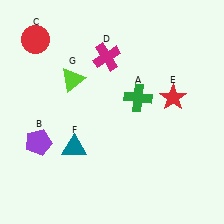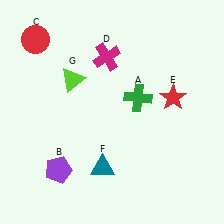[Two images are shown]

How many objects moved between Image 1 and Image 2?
2 objects moved between the two images.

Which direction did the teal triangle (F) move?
The teal triangle (F) moved right.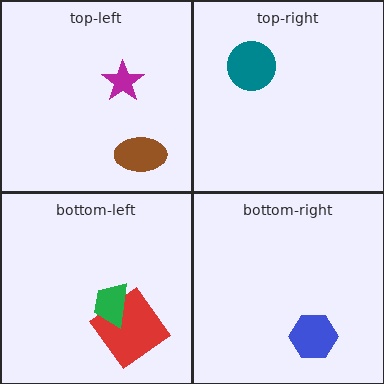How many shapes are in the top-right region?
1.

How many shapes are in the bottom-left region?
2.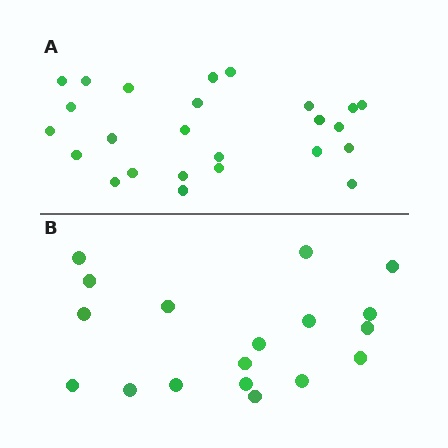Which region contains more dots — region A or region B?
Region A (the top region) has more dots.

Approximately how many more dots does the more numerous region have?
Region A has roughly 8 or so more dots than region B.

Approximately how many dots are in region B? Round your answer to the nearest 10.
About 20 dots. (The exact count is 18, which rounds to 20.)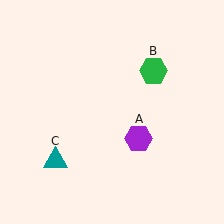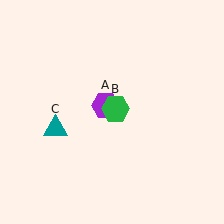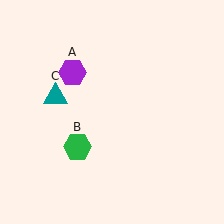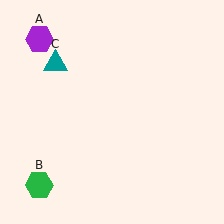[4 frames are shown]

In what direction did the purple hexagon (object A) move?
The purple hexagon (object A) moved up and to the left.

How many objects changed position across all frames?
3 objects changed position: purple hexagon (object A), green hexagon (object B), teal triangle (object C).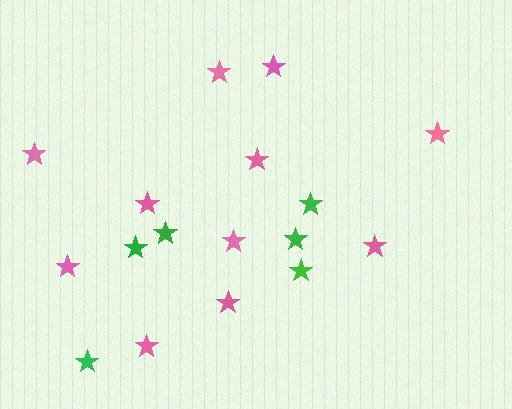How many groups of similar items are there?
There are 2 groups: one group of green stars (6) and one group of pink stars (11).